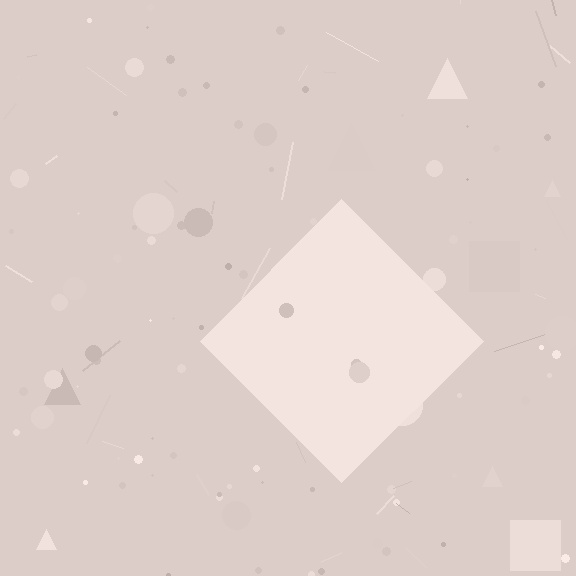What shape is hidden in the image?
A diamond is hidden in the image.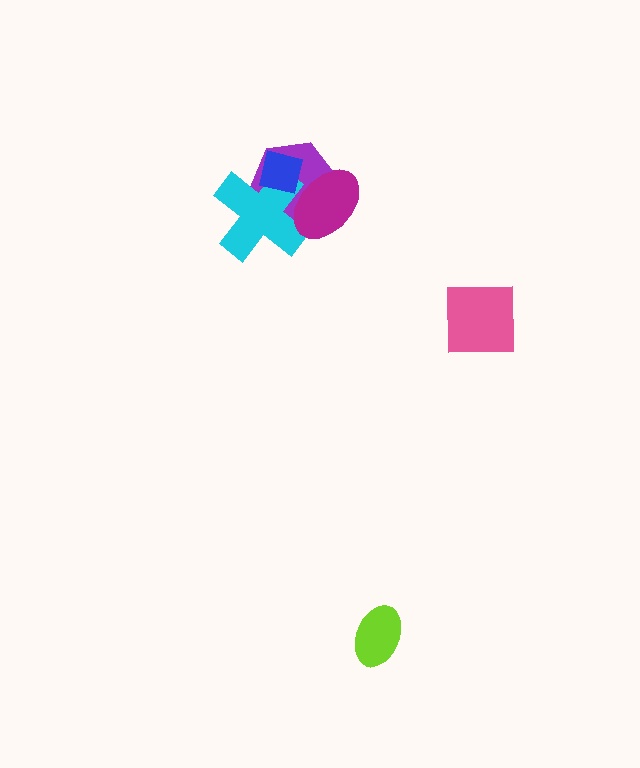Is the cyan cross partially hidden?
Yes, it is partially covered by another shape.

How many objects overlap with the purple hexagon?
3 objects overlap with the purple hexagon.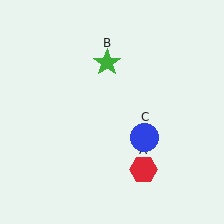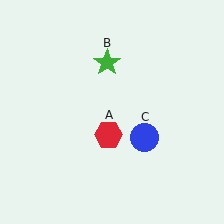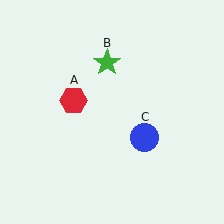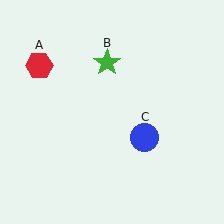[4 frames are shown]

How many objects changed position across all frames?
1 object changed position: red hexagon (object A).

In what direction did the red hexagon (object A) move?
The red hexagon (object A) moved up and to the left.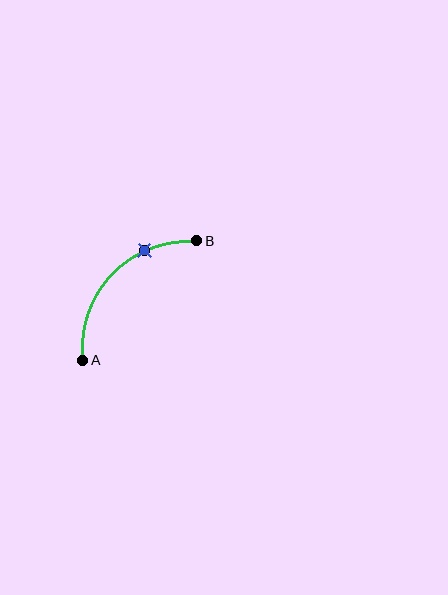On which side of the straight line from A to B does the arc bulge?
The arc bulges above and to the left of the straight line connecting A and B.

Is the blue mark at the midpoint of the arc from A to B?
No. The blue mark lies on the arc but is closer to endpoint B. The arc midpoint would be at the point on the curve equidistant along the arc from both A and B.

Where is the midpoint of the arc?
The arc midpoint is the point on the curve farthest from the straight line joining A and B. It sits above and to the left of that line.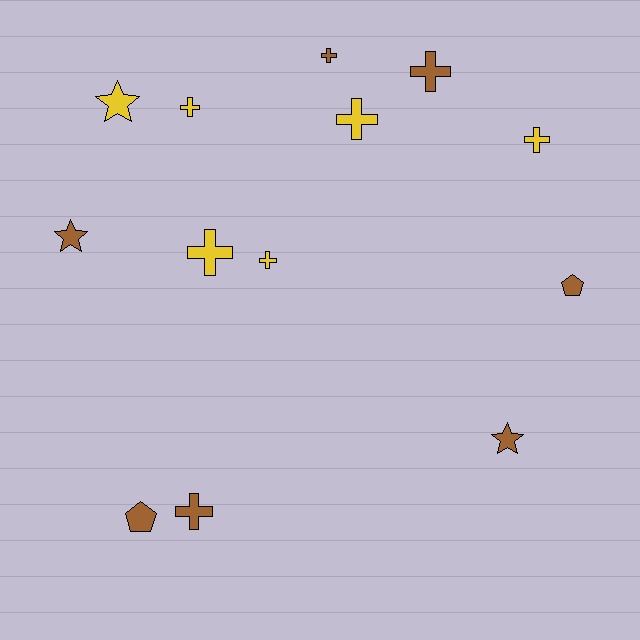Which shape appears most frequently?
Cross, with 8 objects.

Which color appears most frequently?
Brown, with 7 objects.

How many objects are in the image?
There are 13 objects.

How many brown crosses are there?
There are 3 brown crosses.